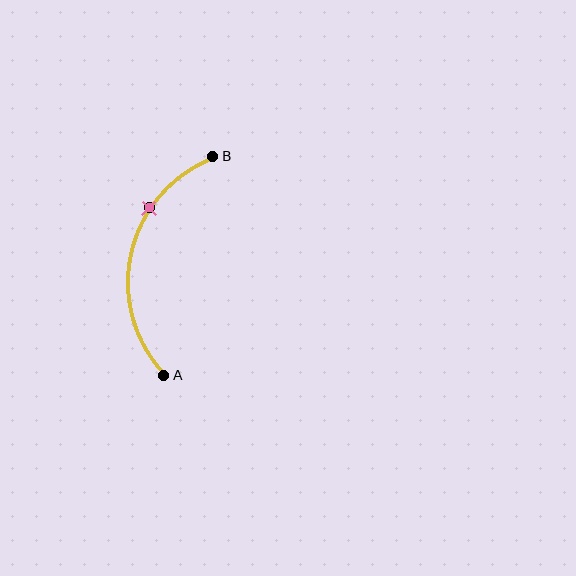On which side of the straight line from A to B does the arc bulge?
The arc bulges to the left of the straight line connecting A and B.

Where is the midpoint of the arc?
The arc midpoint is the point on the curve farthest from the straight line joining A and B. It sits to the left of that line.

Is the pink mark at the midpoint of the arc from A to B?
No. The pink mark lies on the arc but is closer to endpoint B. The arc midpoint would be at the point on the curve equidistant along the arc from both A and B.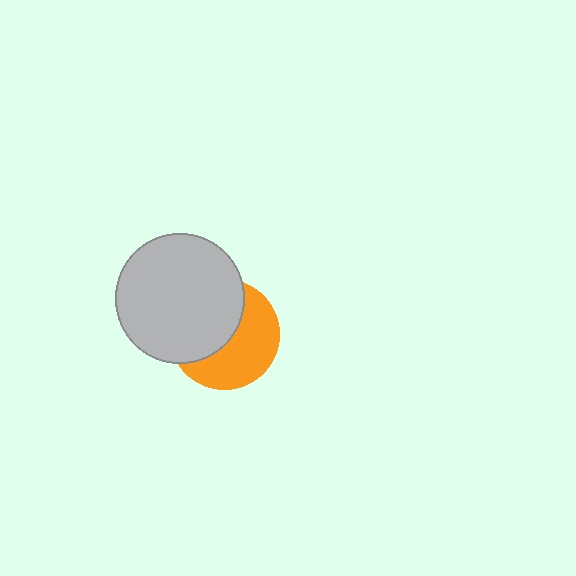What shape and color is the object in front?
The object in front is a light gray circle.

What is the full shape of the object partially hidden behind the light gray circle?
The partially hidden object is an orange circle.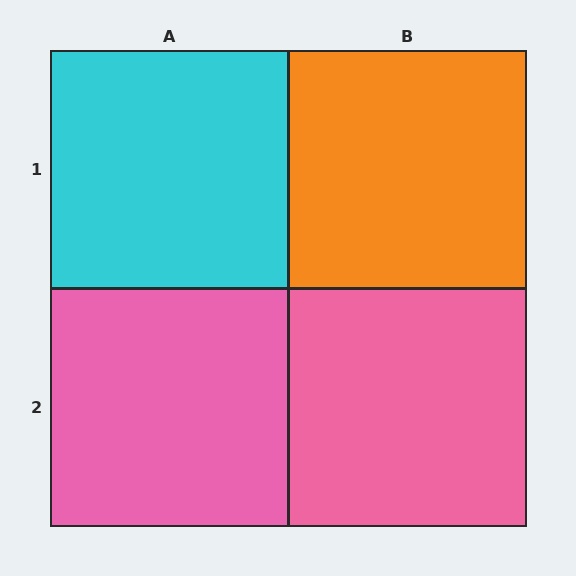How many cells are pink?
2 cells are pink.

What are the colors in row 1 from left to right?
Cyan, orange.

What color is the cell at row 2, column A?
Pink.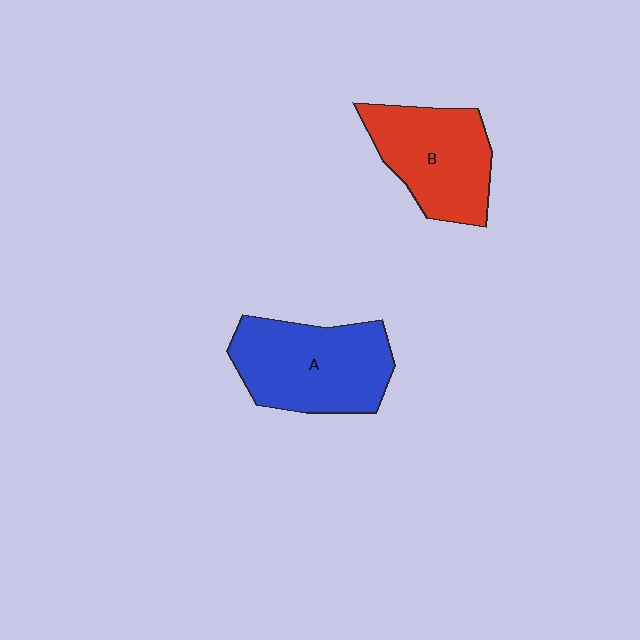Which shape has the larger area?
Shape A (blue).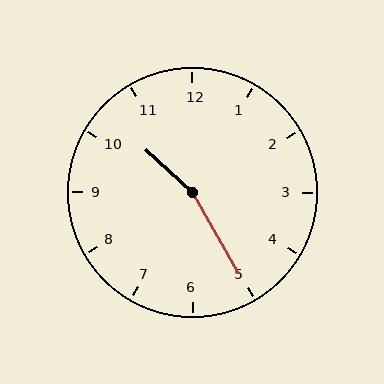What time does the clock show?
10:25.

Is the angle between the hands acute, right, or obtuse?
It is obtuse.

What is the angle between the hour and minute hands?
Approximately 162 degrees.